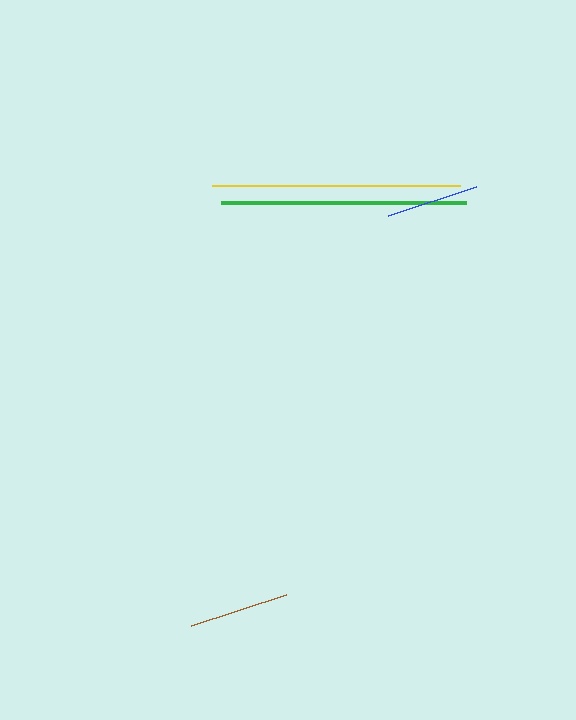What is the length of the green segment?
The green segment is approximately 245 pixels long.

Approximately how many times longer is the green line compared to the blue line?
The green line is approximately 2.6 times the length of the blue line.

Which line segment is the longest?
The yellow line is the longest at approximately 247 pixels.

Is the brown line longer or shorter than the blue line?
The brown line is longer than the blue line.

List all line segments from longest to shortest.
From longest to shortest: yellow, green, brown, blue.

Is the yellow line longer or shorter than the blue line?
The yellow line is longer than the blue line.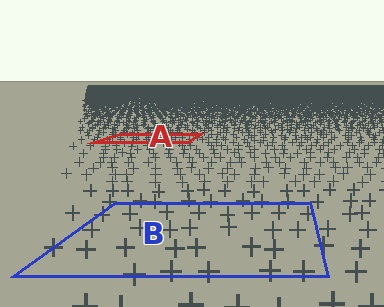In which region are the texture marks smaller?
The texture marks are smaller in region A, because it is farther away.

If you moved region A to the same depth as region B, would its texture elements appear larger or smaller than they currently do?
They would appear larger. At a closer depth, the same texture elements are projected at a bigger on-screen size.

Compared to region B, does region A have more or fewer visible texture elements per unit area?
Region A has more texture elements per unit area — they are packed more densely because it is farther away.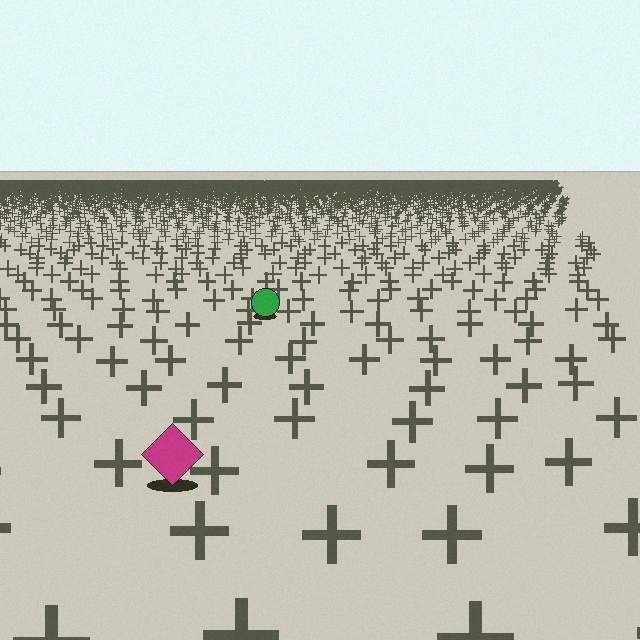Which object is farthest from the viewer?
The green circle is farthest from the viewer. It appears smaller and the ground texture around it is denser.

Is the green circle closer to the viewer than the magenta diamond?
No. The magenta diamond is closer — you can tell from the texture gradient: the ground texture is coarser near it.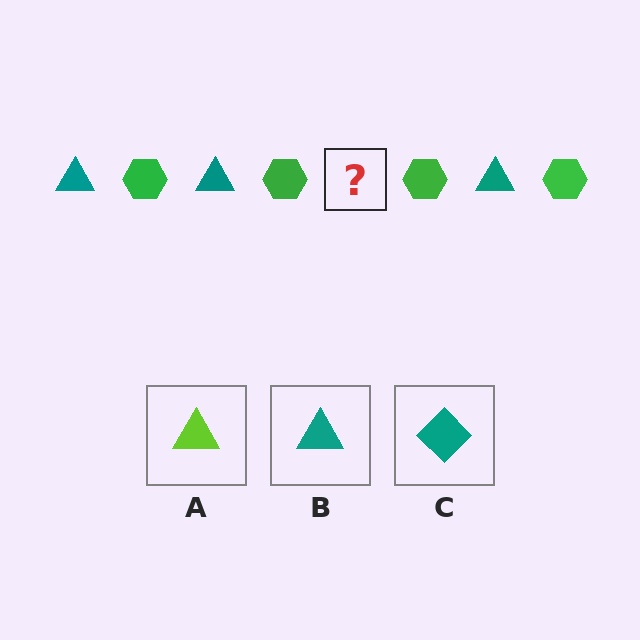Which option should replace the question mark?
Option B.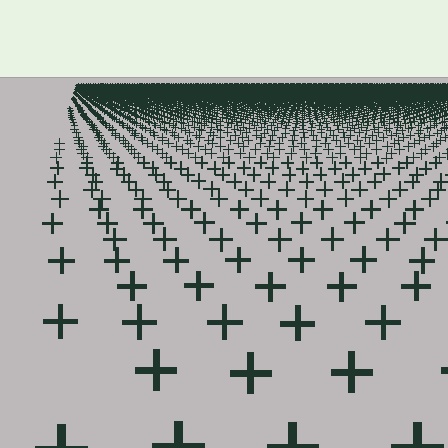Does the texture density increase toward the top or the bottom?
Density increases toward the top.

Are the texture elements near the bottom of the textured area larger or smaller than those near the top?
Larger. Near the bottom, elements are closer to the viewer and appear at a bigger on-screen size.